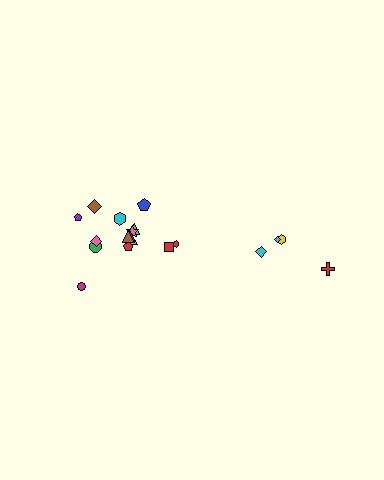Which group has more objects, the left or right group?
The left group.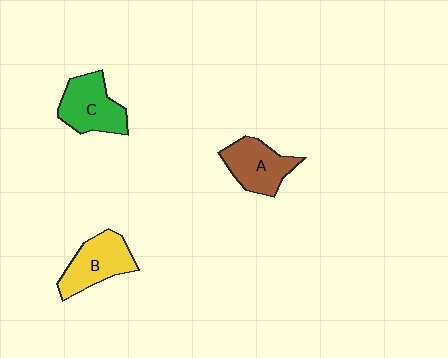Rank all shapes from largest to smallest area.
From largest to smallest: C (green), B (yellow), A (brown).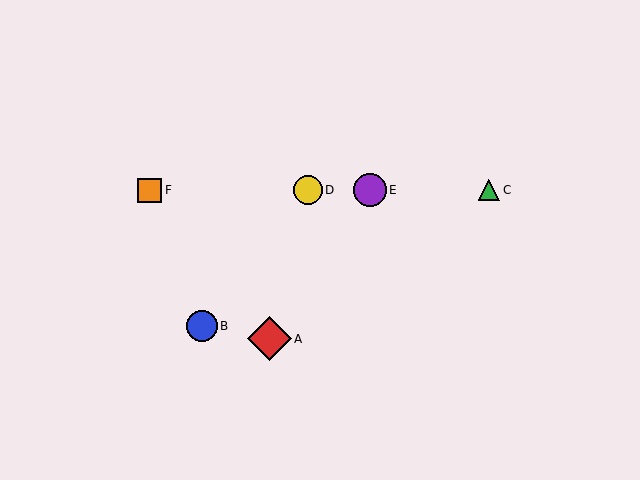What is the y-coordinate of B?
Object B is at y≈326.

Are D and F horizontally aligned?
Yes, both are at y≈190.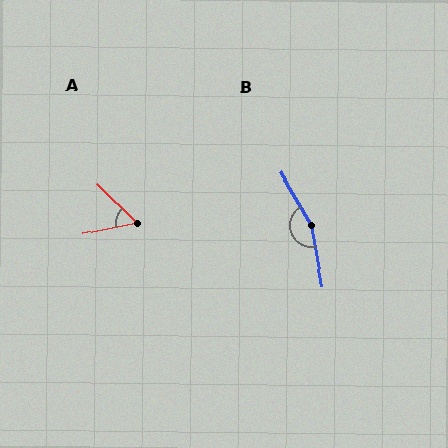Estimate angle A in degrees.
Approximately 56 degrees.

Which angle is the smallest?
A, at approximately 56 degrees.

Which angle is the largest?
B, at approximately 161 degrees.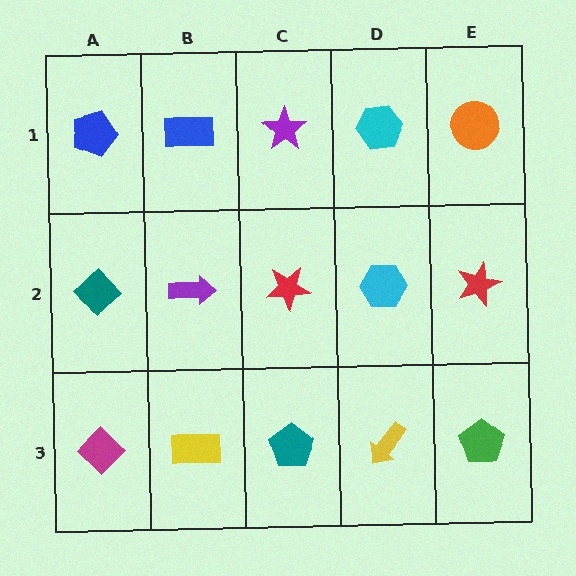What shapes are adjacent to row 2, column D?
A cyan hexagon (row 1, column D), a yellow arrow (row 3, column D), a red star (row 2, column C), a red star (row 2, column E).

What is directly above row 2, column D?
A cyan hexagon.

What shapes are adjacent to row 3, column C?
A red star (row 2, column C), a yellow rectangle (row 3, column B), a yellow arrow (row 3, column D).